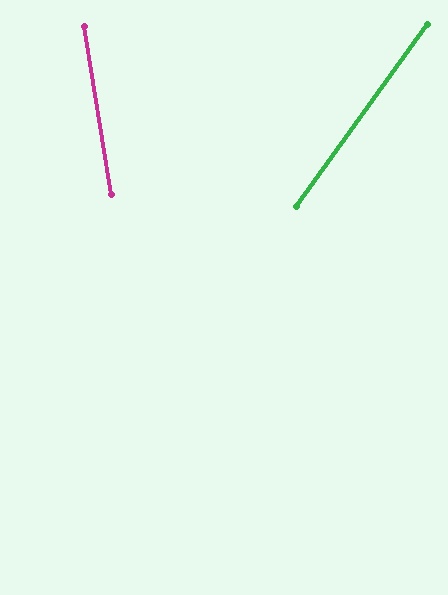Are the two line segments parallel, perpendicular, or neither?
Neither parallel nor perpendicular — they differ by about 45°.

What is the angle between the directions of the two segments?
Approximately 45 degrees.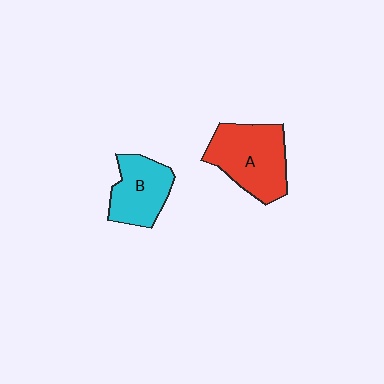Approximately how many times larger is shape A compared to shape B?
Approximately 1.4 times.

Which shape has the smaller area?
Shape B (cyan).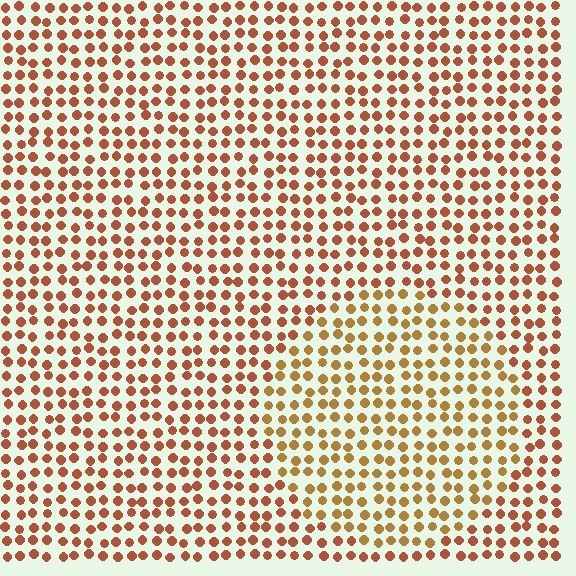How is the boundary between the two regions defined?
The boundary is defined purely by a slight shift in hue (about 26 degrees). Spacing, size, and orientation are identical on both sides.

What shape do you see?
I see a circle.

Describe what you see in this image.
The image is filled with small brown elements in a uniform arrangement. A circle-shaped region is visible where the elements are tinted to a slightly different hue, forming a subtle color boundary.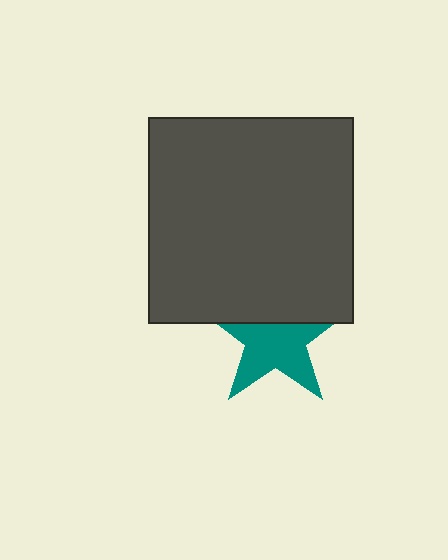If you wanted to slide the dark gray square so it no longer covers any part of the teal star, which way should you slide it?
Slide it up — that is the most direct way to separate the two shapes.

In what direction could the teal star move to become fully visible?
The teal star could move down. That would shift it out from behind the dark gray square entirely.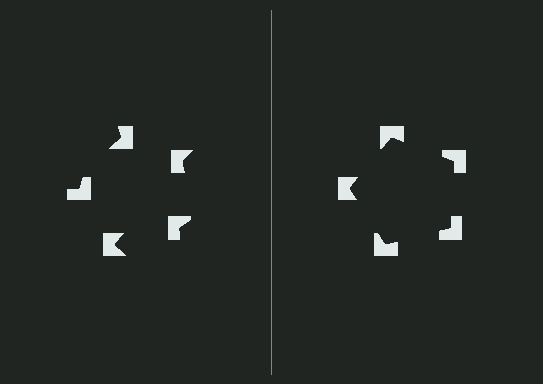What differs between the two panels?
The notched squares are positioned identically on both sides; only the wedge orientations differ. On the right they align to a pentagon; on the left they are misaligned.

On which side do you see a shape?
An illusory pentagon appears on the right side. On the left side the wedge cuts are rotated, so no coherent shape forms.